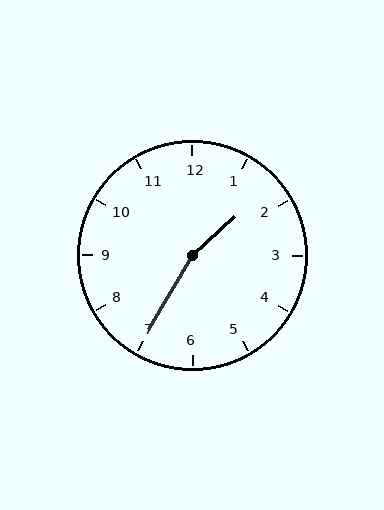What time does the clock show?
1:35.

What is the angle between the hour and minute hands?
Approximately 162 degrees.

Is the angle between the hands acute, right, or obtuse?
It is obtuse.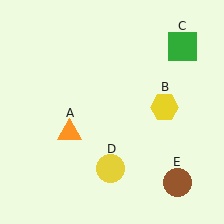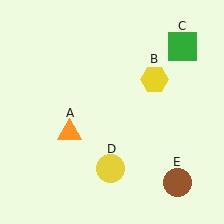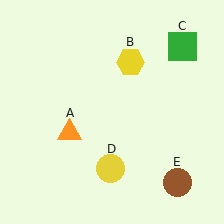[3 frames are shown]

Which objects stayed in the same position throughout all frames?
Orange triangle (object A) and green square (object C) and yellow circle (object D) and brown circle (object E) remained stationary.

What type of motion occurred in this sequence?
The yellow hexagon (object B) rotated counterclockwise around the center of the scene.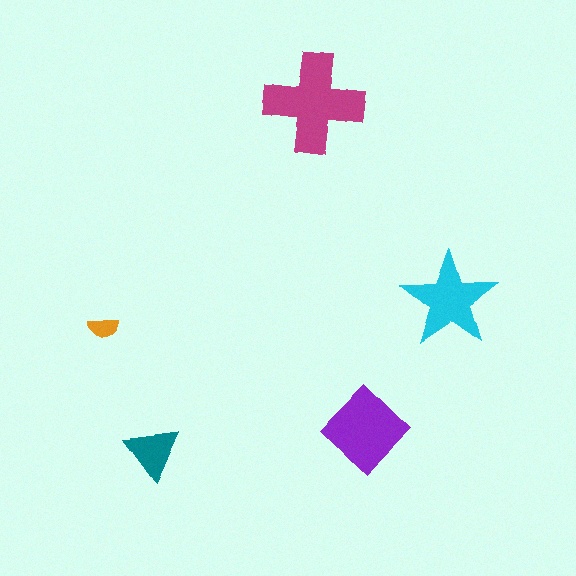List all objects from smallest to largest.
The orange semicircle, the teal triangle, the cyan star, the purple diamond, the magenta cross.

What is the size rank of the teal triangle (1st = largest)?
4th.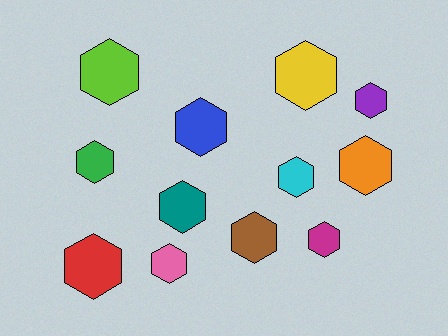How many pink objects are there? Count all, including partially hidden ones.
There is 1 pink object.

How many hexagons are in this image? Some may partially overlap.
There are 12 hexagons.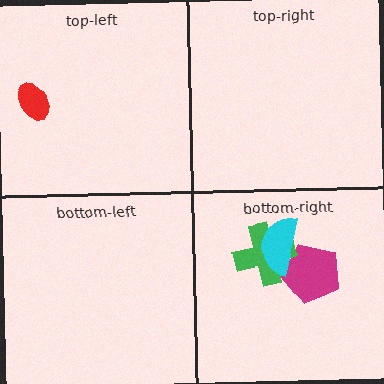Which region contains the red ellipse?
The top-left region.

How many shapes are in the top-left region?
1.